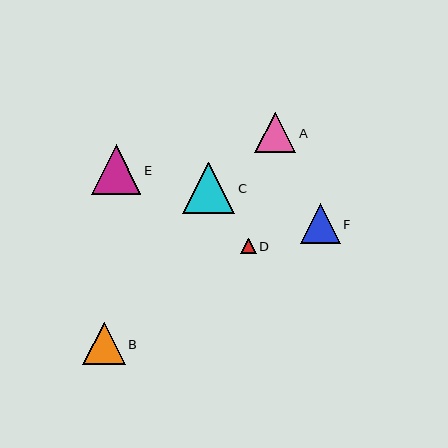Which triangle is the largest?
Triangle C is the largest with a size of approximately 52 pixels.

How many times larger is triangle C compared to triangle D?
Triangle C is approximately 3.3 times the size of triangle D.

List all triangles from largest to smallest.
From largest to smallest: C, E, B, A, F, D.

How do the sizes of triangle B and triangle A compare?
Triangle B and triangle A are approximately the same size.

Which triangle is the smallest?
Triangle D is the smallest with a size of approximately 15 pixels.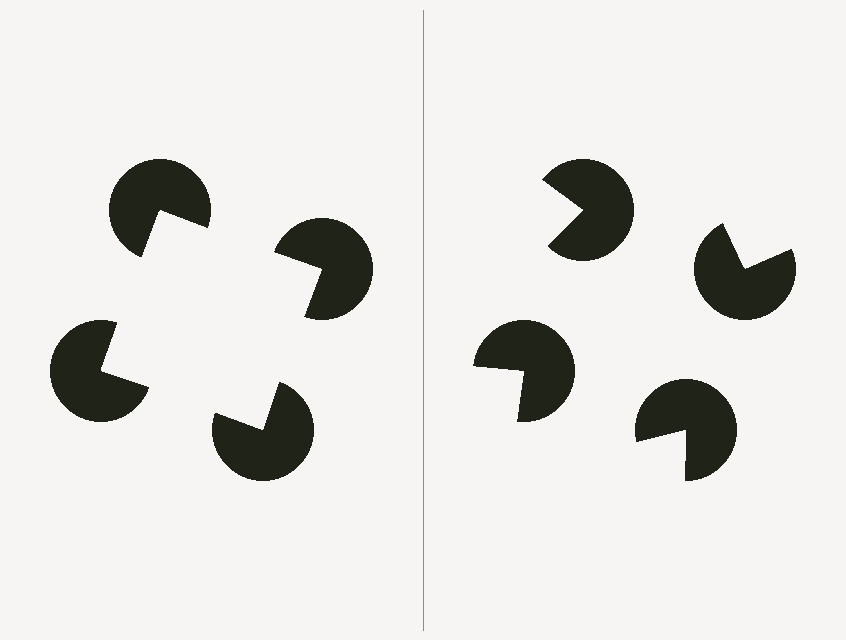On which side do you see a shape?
An illusory square appears on the left side. On the right side the wedge cuts are rotated, so no coherent shape forms.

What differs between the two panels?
The pac-man discs are positioned identically on both sides; only the wedge orientations differ. On the left they align to a square; on the right they are misaligned.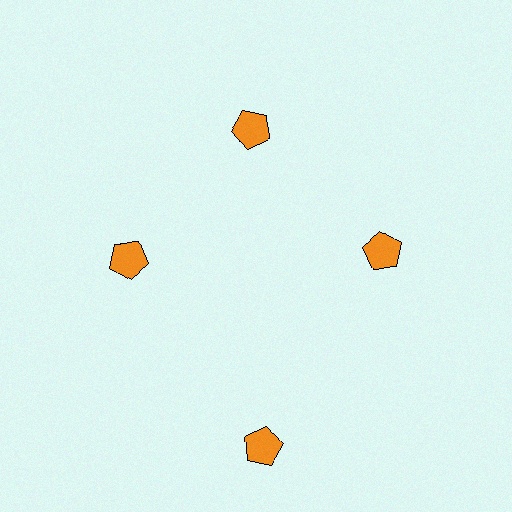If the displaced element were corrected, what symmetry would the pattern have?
It would have 4-fold rotational symmetry — the pattern would map onto itself every 90 degrees.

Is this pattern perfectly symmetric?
No. The 4 orange pentagons are arranged in a ring, but one element near the 6 o'clock position is pushed outward from the center, breaking the 4-fold rotational symmetry.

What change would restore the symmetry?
The symmetry would be restored by moving it inward, back onto the ring so that all 4 pentagons sit at equal angles and equal distance from the center.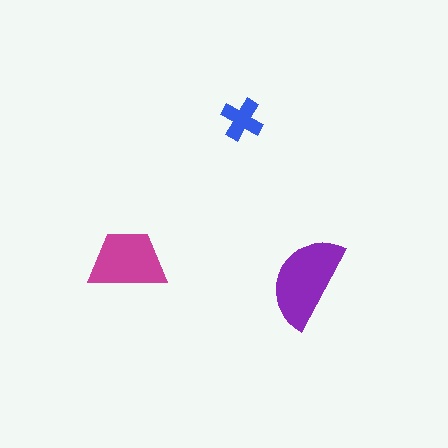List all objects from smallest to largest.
The blue cross, the magenta trapezoid, the purple semicircle.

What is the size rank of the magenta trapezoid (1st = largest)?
2nd.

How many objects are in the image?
There are 3 objects in the image.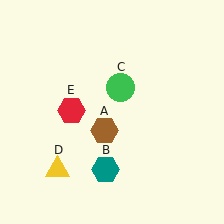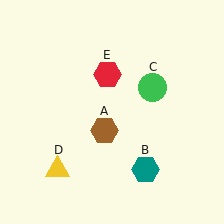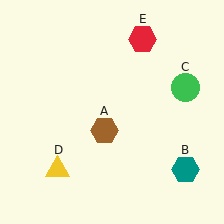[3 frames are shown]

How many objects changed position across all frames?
3 objects changed position: teal hexagon (object B), green circle (object C), red hexagon (object E).